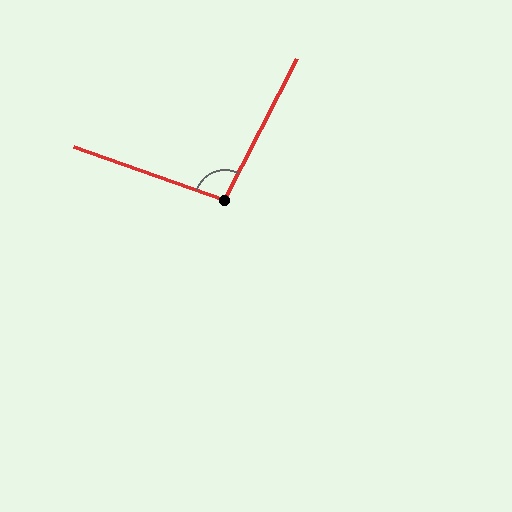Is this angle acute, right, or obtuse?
It is obtuse.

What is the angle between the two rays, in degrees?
Approximately 97 degrees.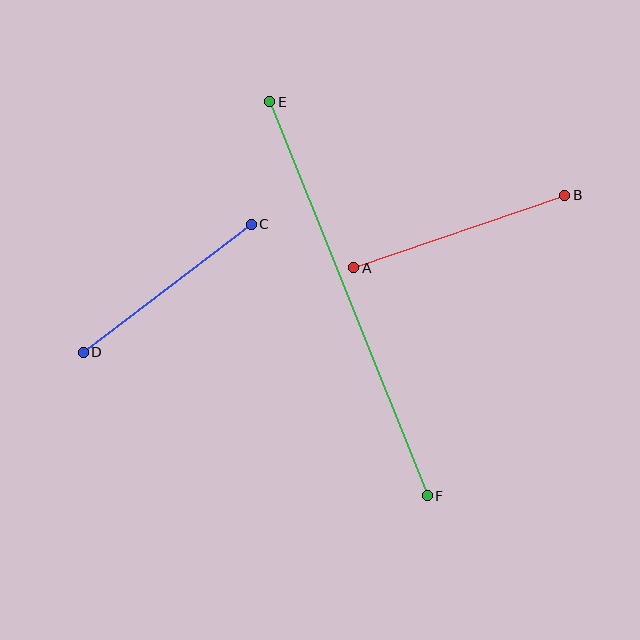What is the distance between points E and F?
The distance is approximately 424 pixels.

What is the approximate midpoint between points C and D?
The midpoint is at approximately (167, 288) pixels.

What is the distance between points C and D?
The distance is approximately 211 pixels.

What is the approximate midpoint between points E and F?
The midpoint is at approximately (348, 299) pixels.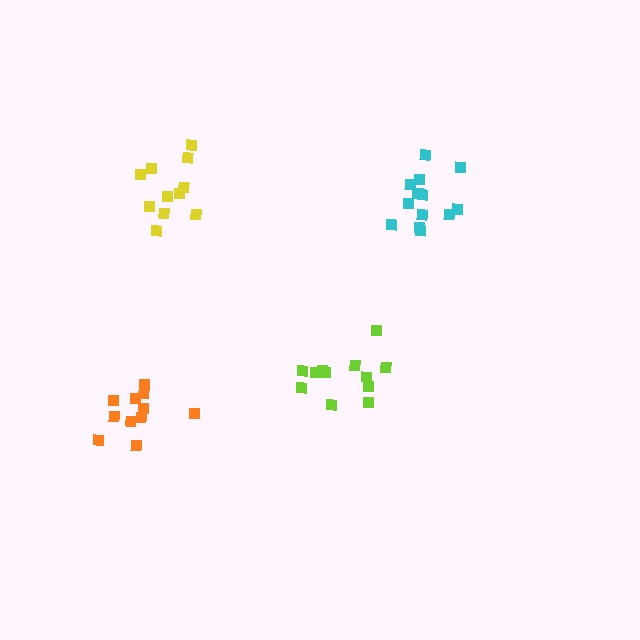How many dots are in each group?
Group 1: 12 dots, Group 2: 11 dots, Group 3: 11 dots, Group 4: 13 dots (47 total).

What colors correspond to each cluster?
The clusters are colored: lime, orange, yellow, cyan.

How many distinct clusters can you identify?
There are 4 distinct clusters.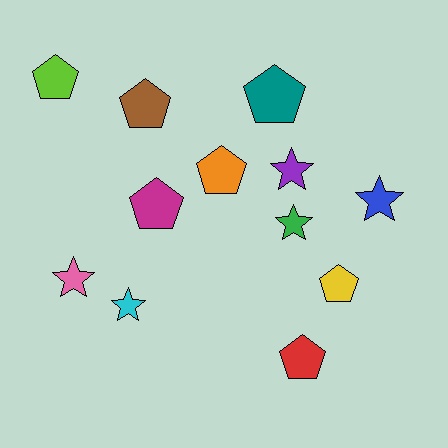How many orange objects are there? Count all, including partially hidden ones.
There is 1 orange object.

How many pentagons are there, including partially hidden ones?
There are 7 pentagons.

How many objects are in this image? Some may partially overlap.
There are 12 objects.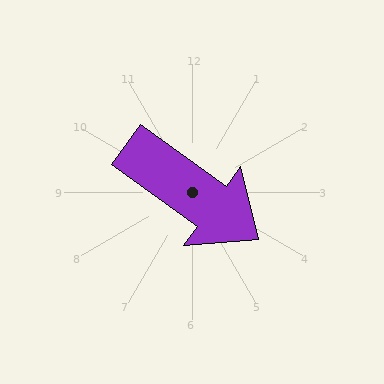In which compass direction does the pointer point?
Southeast.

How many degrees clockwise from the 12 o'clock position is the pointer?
Approximately 126 degrees.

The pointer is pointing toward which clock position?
Roughly 4 o'clock.